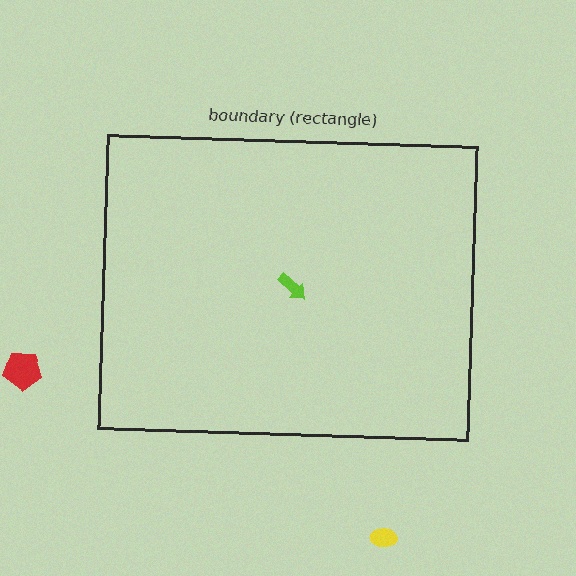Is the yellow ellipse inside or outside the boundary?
Outside.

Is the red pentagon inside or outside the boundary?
Outside.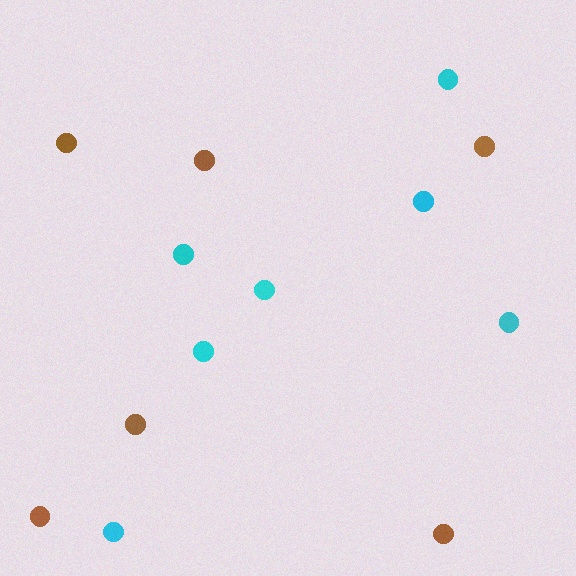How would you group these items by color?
There are 2 groups: one group of brown circles (6) and one group of cyan circles (7).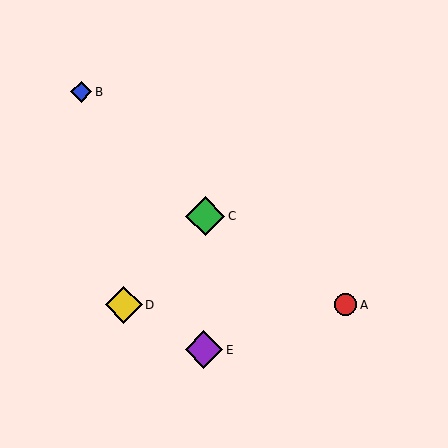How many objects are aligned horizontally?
2 objects (A, D) are aligned horizontally.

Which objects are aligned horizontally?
Objects A, D are aligned horizontally.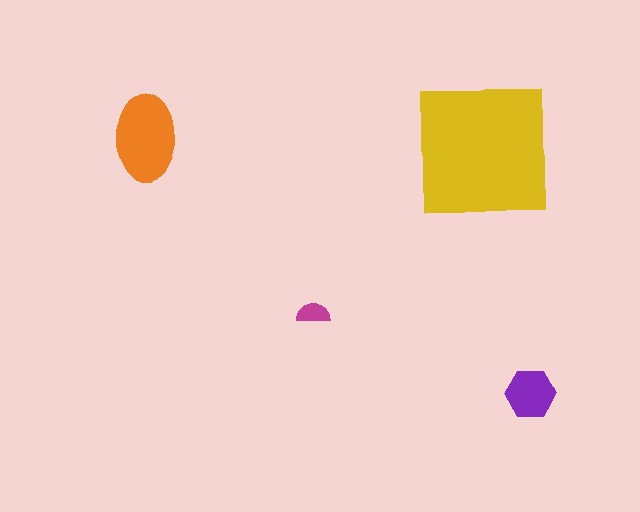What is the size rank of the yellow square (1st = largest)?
1st.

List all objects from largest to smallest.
The yellow square, the orange ellipse, the purple hexagon, the magenta semicircle.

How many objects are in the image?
There are 4 objects in the image.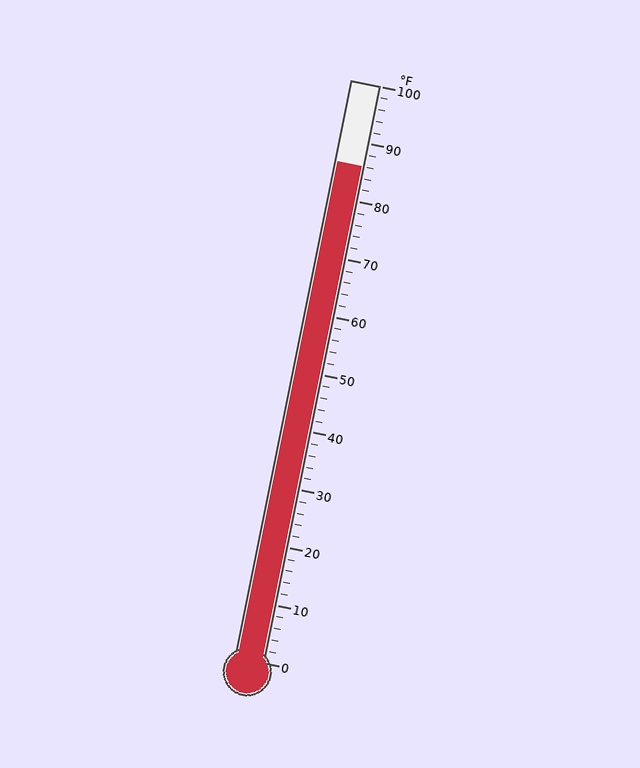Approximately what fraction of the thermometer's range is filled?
The thermometer is filled to approximately 85% of its range.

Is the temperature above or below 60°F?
The temperature is above 60°F.